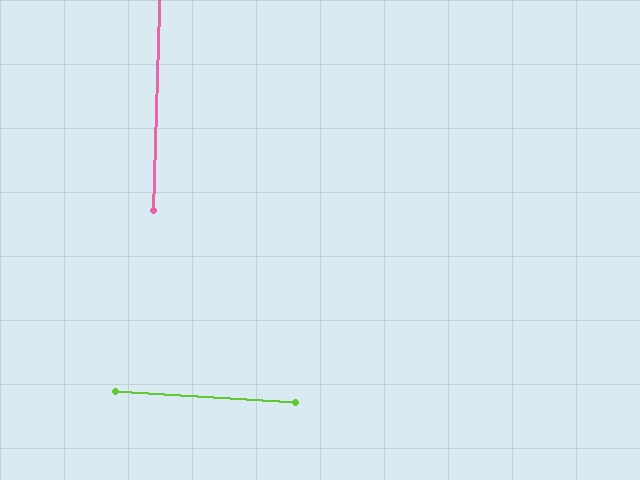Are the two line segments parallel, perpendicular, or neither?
Perpendicular — they meet at approximately 88°.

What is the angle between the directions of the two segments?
Approximately 88 degrees.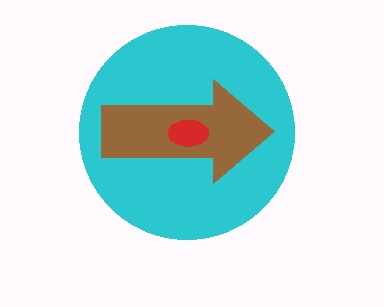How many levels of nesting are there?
3.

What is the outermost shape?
The cyan circle.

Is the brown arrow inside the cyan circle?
Yes.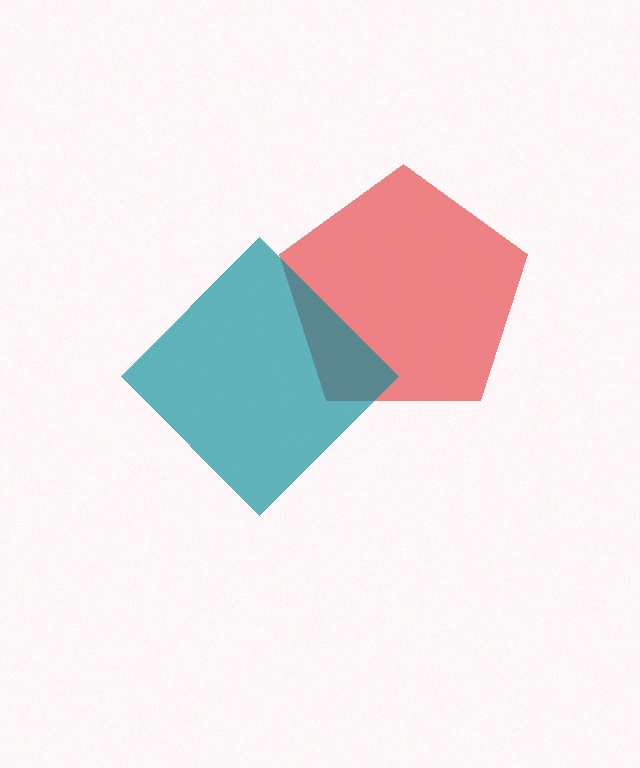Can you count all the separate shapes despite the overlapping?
Yes, there are 2 separate shapes.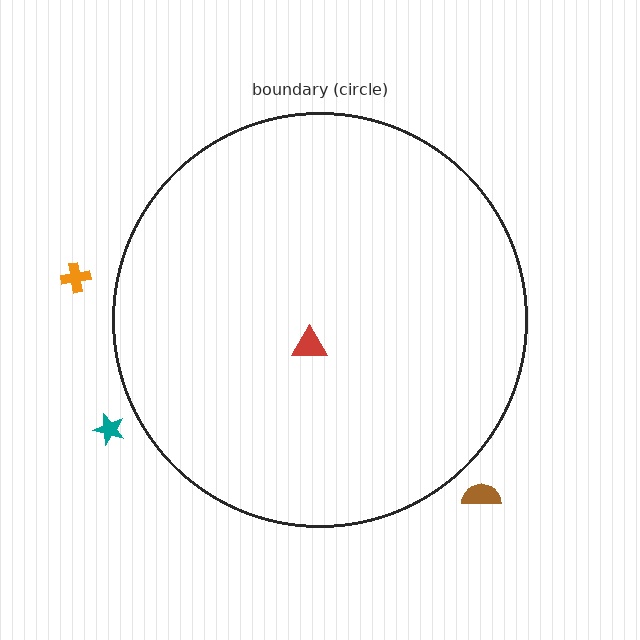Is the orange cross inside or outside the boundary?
Outside.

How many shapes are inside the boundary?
1 inside, 3 outside.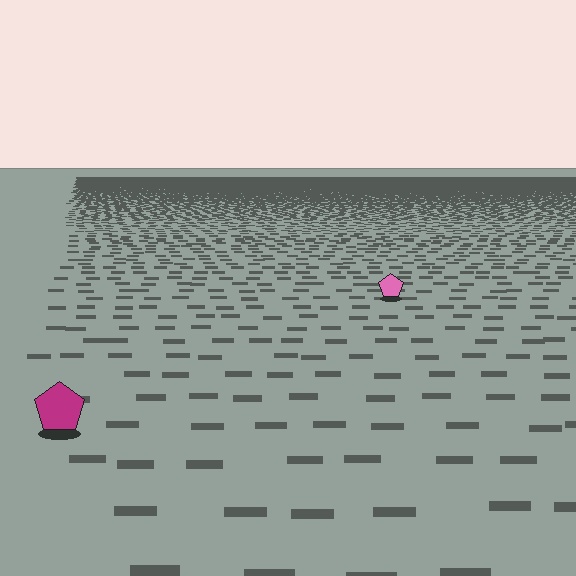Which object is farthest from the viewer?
The pink pentagon is farthest from the viewer. It appears smaller and the ground texture around it is denser.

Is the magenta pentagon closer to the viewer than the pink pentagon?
Yes. The magenta pentagon is closer — you can tell from the texture gradient: the ground texture is coarser near it.